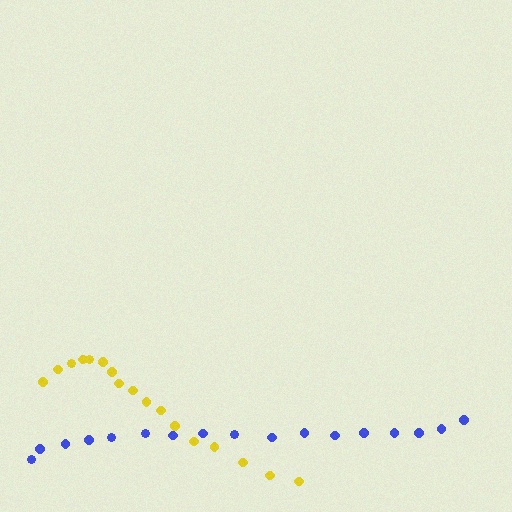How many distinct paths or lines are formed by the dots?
There are 2 distinct paths.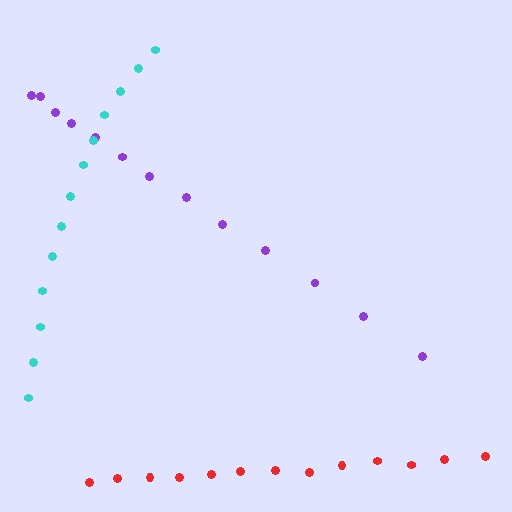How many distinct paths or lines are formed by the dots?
There are 3 distinct paths.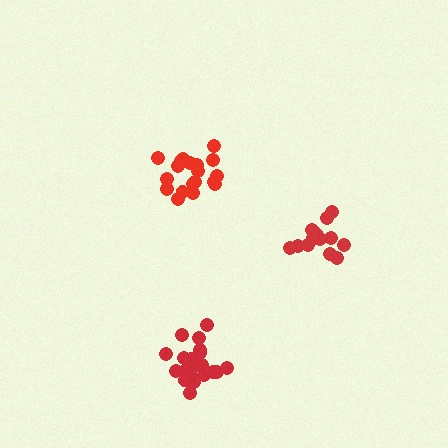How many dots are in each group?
Group 1: 21 dots, Group 2: 15 dots, Group 3: 19 dots (55 total).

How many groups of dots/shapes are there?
There are 3 groups.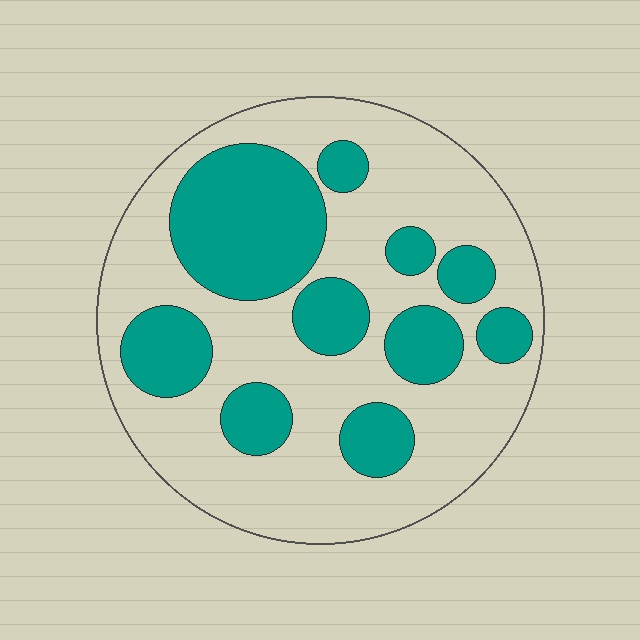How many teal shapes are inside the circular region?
10.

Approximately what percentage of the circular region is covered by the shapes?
Approximately 35%.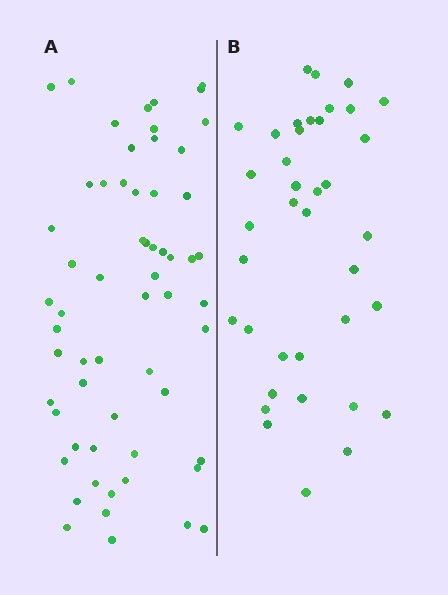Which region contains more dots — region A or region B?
Region A (the left region) has more dots.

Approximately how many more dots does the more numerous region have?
Region A has approximately 20 more dots than region B.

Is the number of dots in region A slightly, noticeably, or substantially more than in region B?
Region A has substantially more. The ratio is roughly 1.6 to 1.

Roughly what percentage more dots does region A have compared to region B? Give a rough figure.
About 60% more.